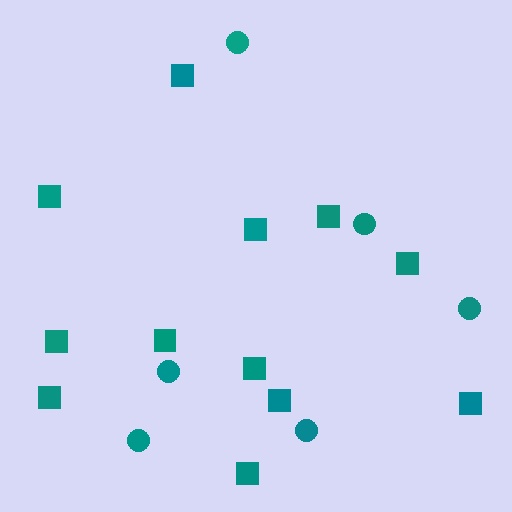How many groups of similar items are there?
There are 2 groups: one group of circles (6) and one group of squares (12).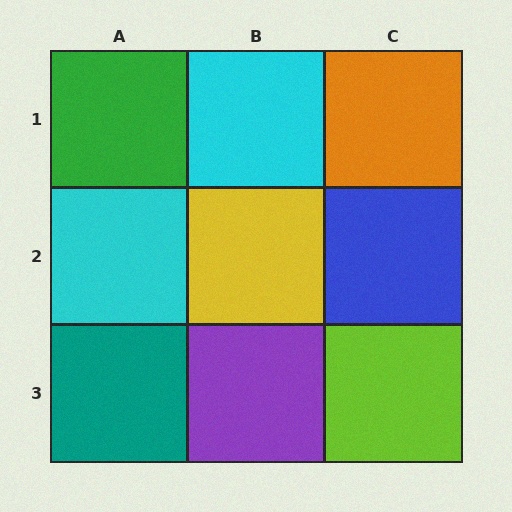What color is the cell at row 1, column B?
Cyan.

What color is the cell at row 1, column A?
Green.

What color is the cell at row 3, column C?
Lime.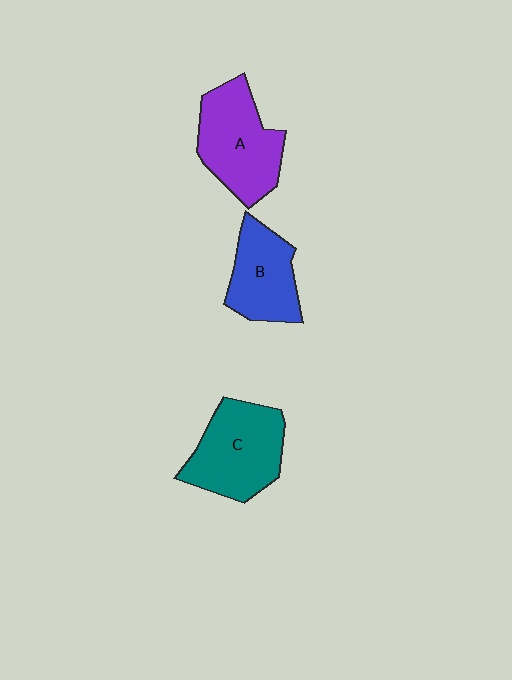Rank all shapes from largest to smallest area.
From largest to smallest: C (teal), A (purple), B (blue).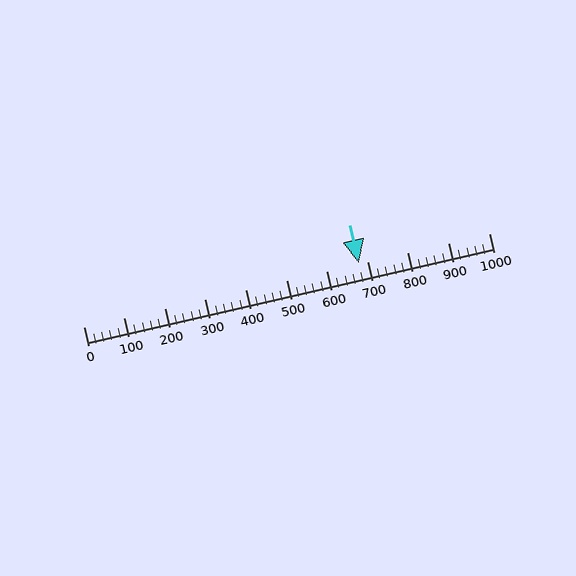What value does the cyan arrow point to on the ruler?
The cyan arrow points to approximately 678.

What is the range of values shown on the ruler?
The ruler shows values from 0 to 1000.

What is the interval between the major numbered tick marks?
The major tick marks are spaced 100 units apart.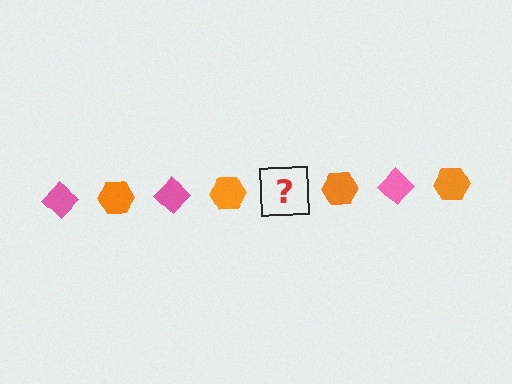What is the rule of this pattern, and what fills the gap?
The rule is that the pattern alternates between pink diamond and orange hexagon. The gap should be filled with a pink diamond.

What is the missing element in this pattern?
The missing element is a pink diamond.